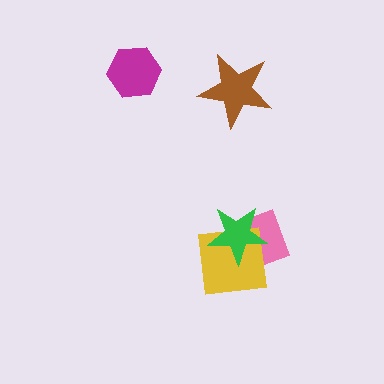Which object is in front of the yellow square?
The green star is in front of the yellow square.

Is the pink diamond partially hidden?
Yes, it is partially covered by another shape.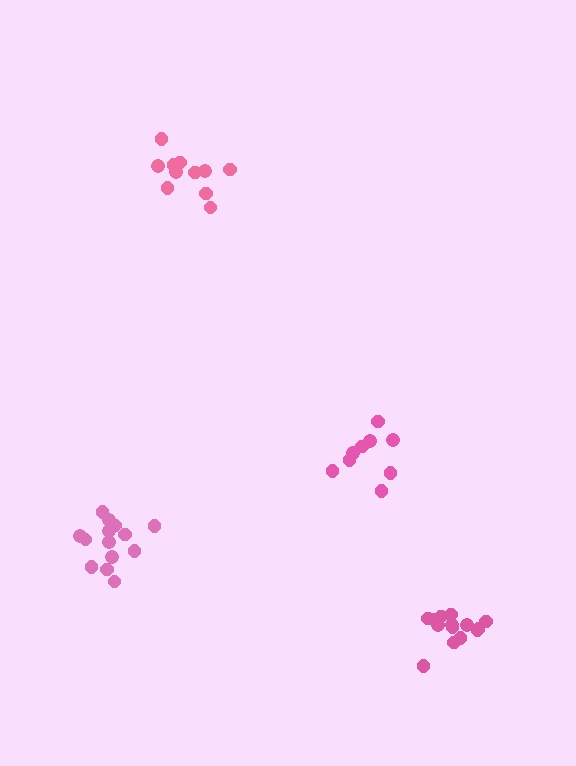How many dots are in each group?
Group 1: 9 dots, Group 2: 11 dots, Group 3: 14 dots, Group 4: 14 dots (48 total).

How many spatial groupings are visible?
There are 4 spatial groupings.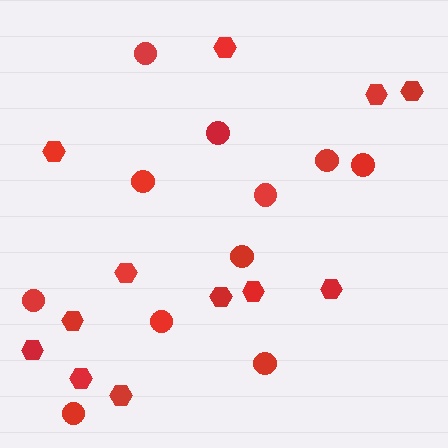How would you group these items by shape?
There are 2 groups: one group of hexagons (12) and one group of circles (11).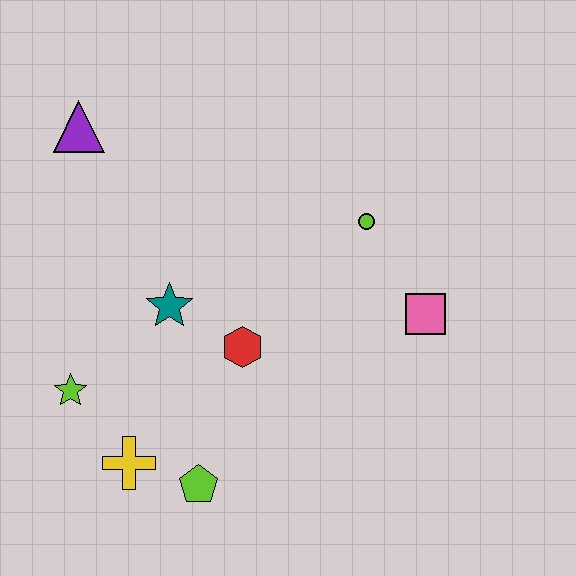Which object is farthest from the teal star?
The pink square is farthest from the teal star.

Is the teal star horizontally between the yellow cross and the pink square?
Yes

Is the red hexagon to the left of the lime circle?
Yes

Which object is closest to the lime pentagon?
The yellow cross is closest to the lime pentagon.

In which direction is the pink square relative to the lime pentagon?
The pink square is to the right of the lime pentagon.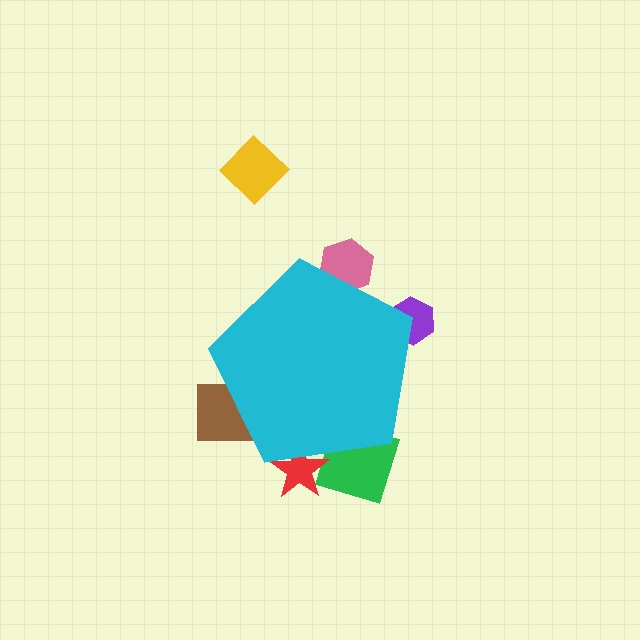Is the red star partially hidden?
Yes, the red star is partially hidden behind the cyan pentagon.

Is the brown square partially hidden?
Yes, the brown square is partially hidden behind the cyan pentagon.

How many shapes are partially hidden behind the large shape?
5 shapes are partially hidden.